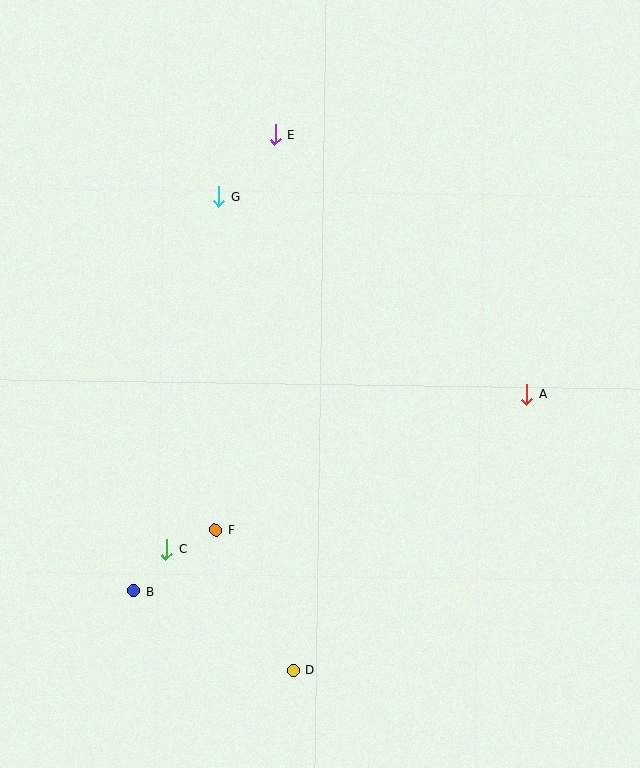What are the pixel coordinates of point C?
Point C is at (166, 549).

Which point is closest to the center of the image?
Point F at (216, 530) is closest to the center.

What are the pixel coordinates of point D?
Point D is at (293, 670).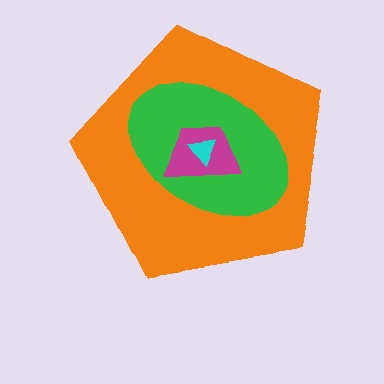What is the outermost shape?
The orange pentagon.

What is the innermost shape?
The cyan triangle.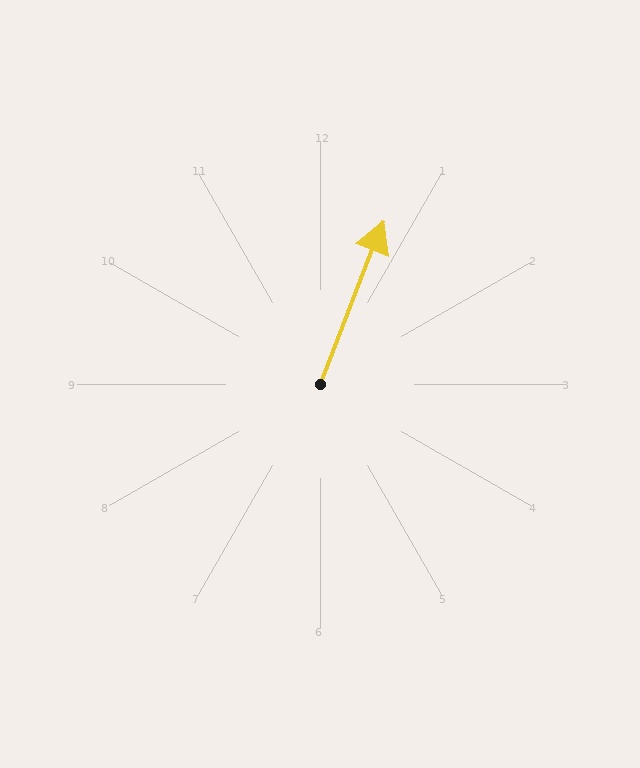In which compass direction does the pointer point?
North.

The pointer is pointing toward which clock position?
Roughly 1 o'clock.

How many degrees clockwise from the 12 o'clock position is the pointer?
Approximately 21 degrees.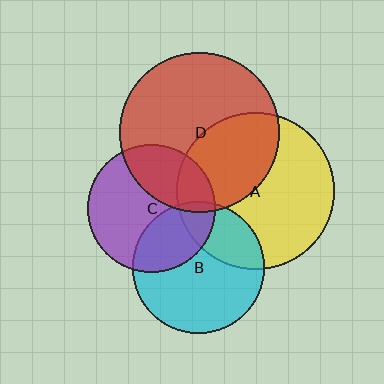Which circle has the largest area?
Circle D (red).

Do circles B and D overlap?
Yes.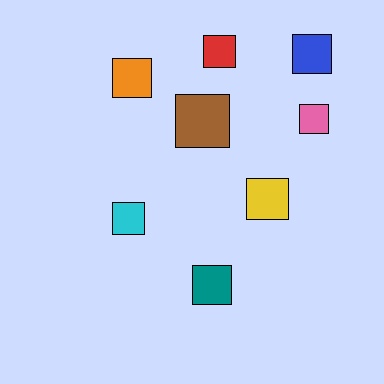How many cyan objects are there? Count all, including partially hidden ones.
There is 1 cyan object.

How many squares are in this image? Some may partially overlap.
There are 8 squares.